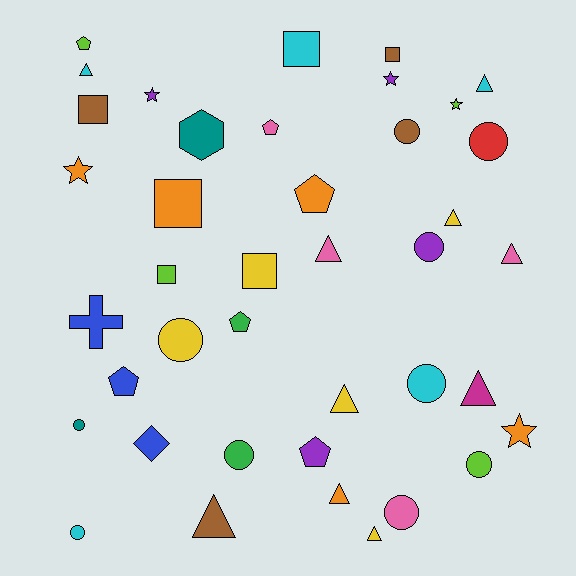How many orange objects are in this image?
There are 5 orange objects.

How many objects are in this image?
There are 40 objects.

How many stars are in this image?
There are 5 stars.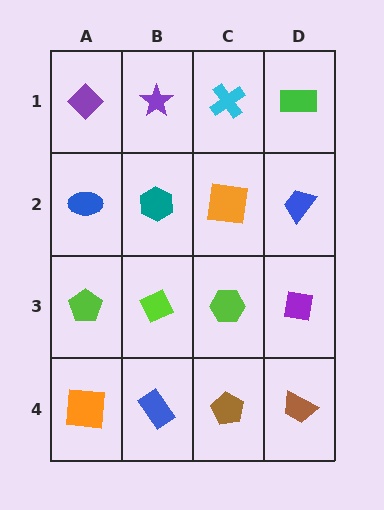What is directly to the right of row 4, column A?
A blue rectangle.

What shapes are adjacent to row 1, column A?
A blue ellipse (row 2, column A), a purple star (row 1, column B).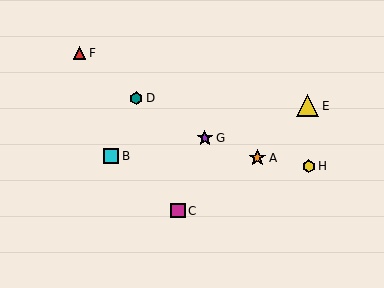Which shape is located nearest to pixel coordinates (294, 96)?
The yellow triangle (labeled E) at (308, 106) is nearest to that location.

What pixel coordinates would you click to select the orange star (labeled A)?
Click at (257, 158) to select the orange star A.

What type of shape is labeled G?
Shape G is a purple star.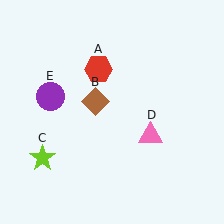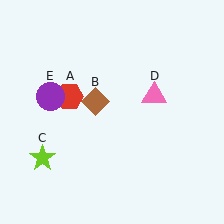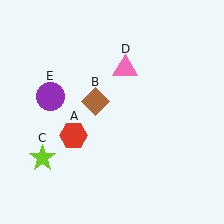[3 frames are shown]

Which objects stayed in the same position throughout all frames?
Brown diamond (object B) and lime star (object C) and purple circle (object E) remained stationary.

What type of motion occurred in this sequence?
The red hexagon (object A), pink triangle (object D) rotated counterclockwise around the center of the scene.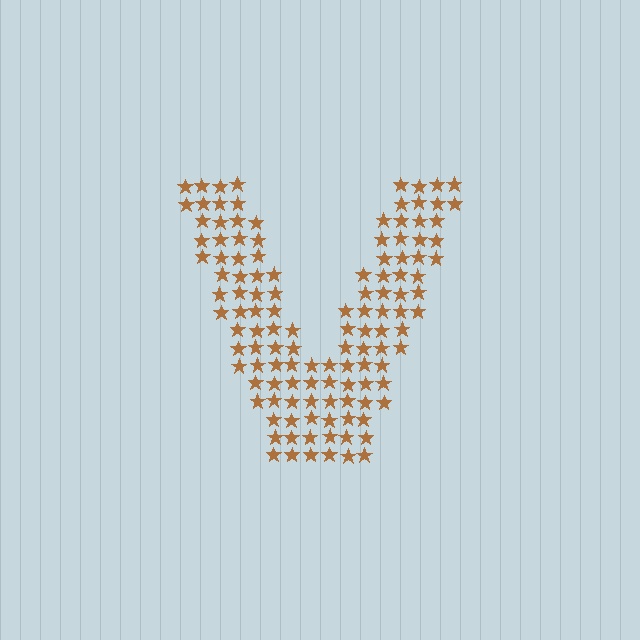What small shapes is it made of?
It is made of small stars.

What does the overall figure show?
The overall figure shows the letter V.